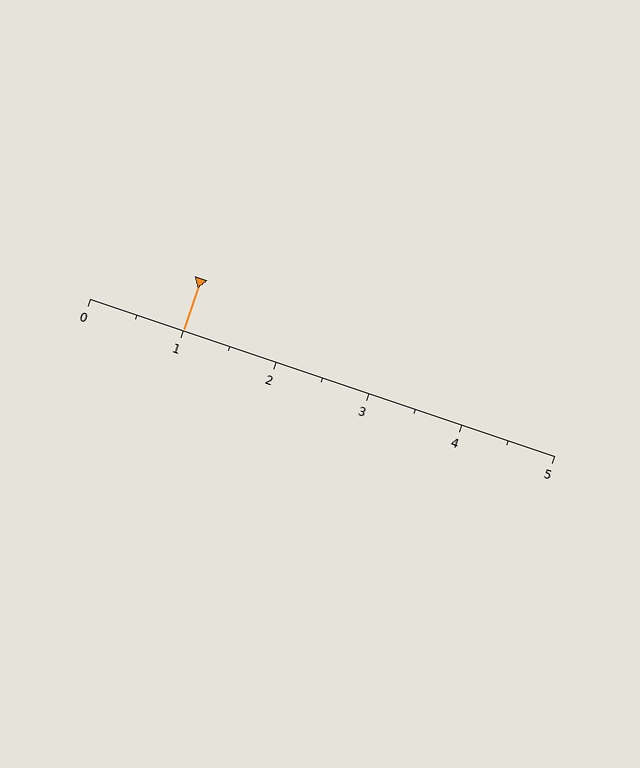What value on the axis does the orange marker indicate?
The marker indicates approximately 1.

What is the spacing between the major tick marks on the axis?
The major ticks are spaced 1 apart.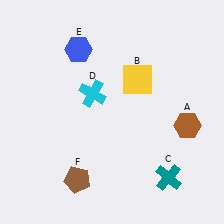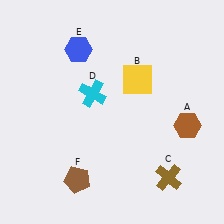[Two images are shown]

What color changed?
The cross (C) changed from teal in Image 1 to brown in Image 2.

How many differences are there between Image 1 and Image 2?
There is 1 difference between the two images.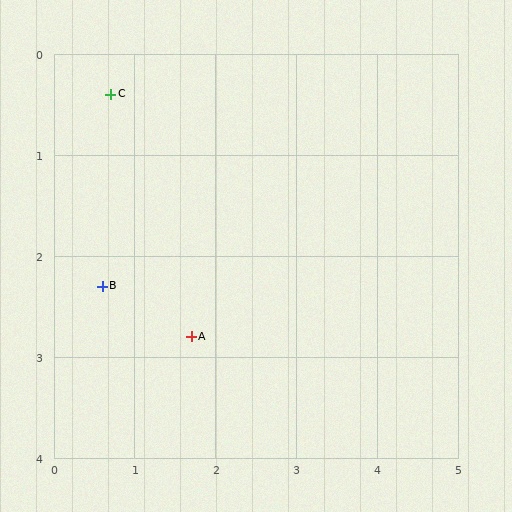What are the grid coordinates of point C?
Point C is at approximately (0.7, 0.4).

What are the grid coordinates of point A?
Point A is at approximately (1.7, 2.8).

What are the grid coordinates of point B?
Point B is at approximately (0.6, 2.3).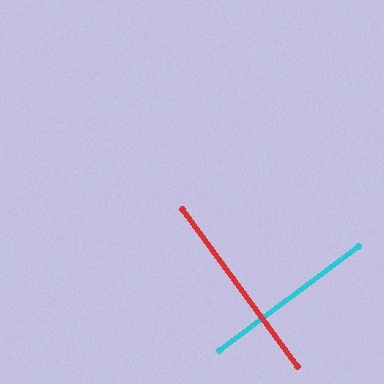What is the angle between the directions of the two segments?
Approximately 90 degrees.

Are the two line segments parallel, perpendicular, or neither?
Perpendicular — they meet at approximately 90°.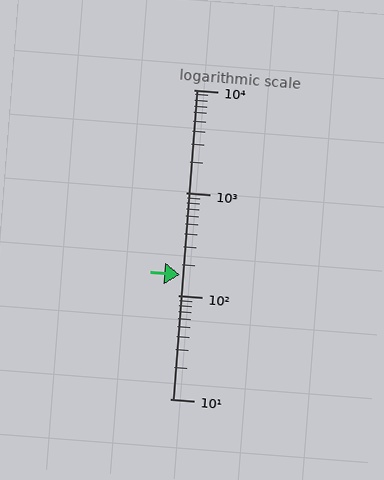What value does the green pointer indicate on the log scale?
The pointer indicates approximately 160.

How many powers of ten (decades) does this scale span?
The scale spans 3 decades, from 10 to 10000.